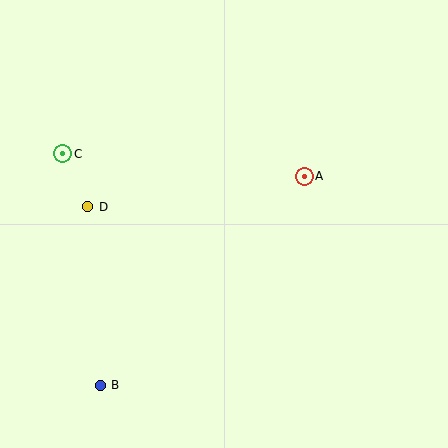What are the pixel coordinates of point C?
Point C is at (63, 154).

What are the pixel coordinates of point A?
Point A is at (304, 177).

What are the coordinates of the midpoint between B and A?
The midpoint between B and A is at (202, 281).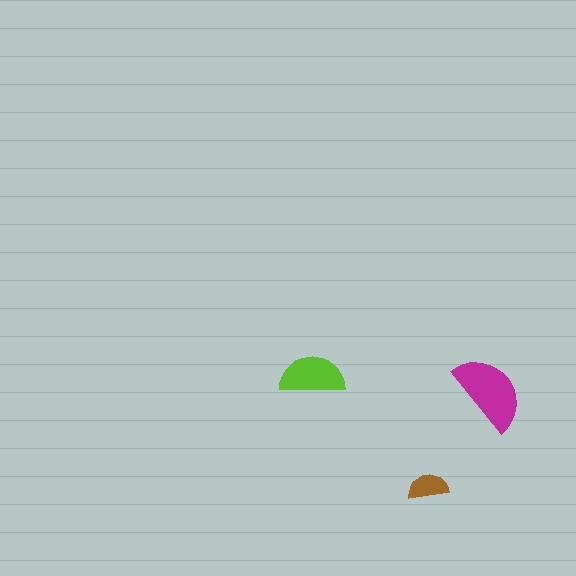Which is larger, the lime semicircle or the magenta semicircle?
The magenta one.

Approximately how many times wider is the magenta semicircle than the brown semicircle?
About 2 times wider.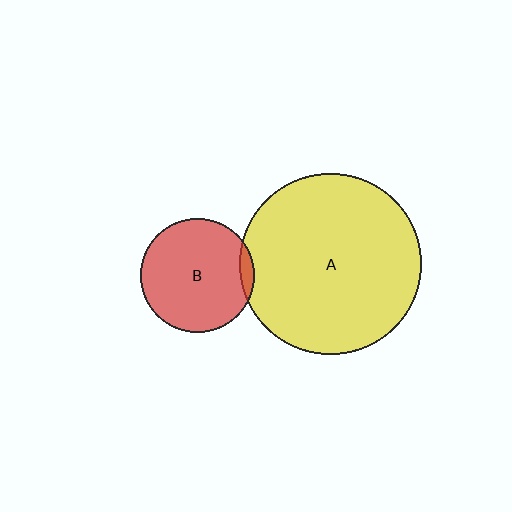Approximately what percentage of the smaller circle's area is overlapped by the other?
Approximately 5%.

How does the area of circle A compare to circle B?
Approximately 2.5 times.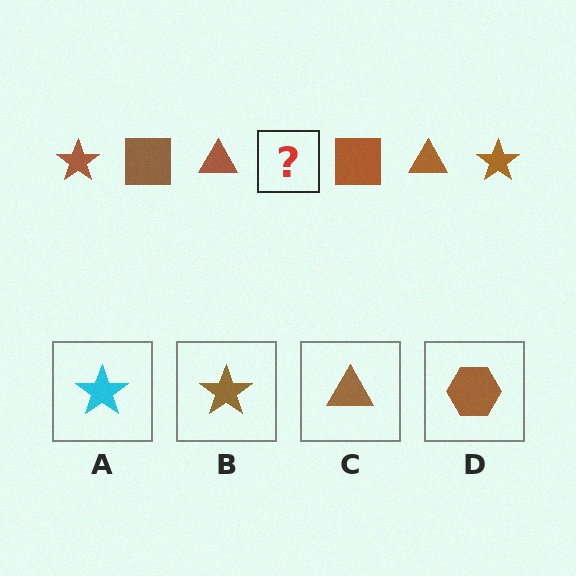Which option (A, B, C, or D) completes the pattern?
B.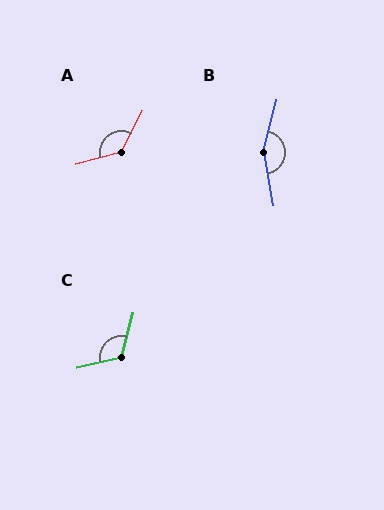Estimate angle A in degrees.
Approximately 132 degrees.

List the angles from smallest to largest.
C (117°), A (132°), B (155°).